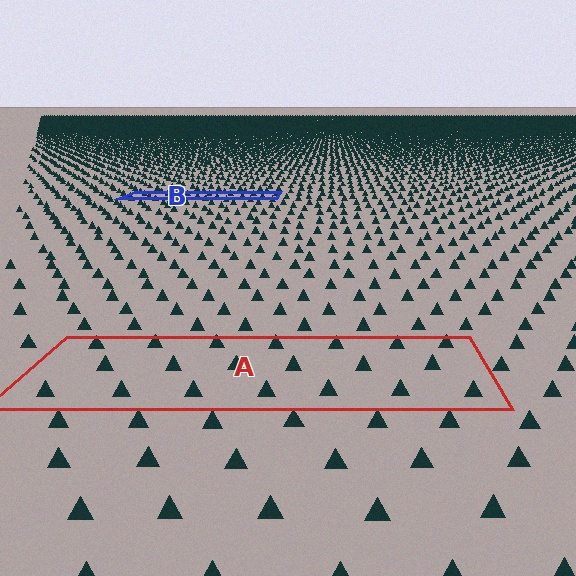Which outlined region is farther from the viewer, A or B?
Region B is farther from the viewer — the texture elements inside it appear smaller and more densely packed.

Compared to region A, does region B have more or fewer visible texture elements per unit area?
Region B has more texture elements per unit area — they are packed more densely because it is farther away.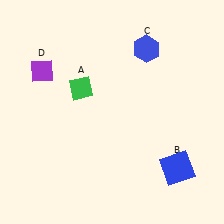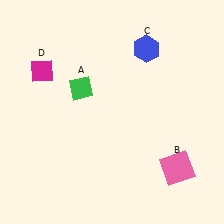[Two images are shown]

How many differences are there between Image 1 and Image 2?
There are 2 differences between the two images.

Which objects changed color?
B changed from blue to pink. D changed from purple to magenta.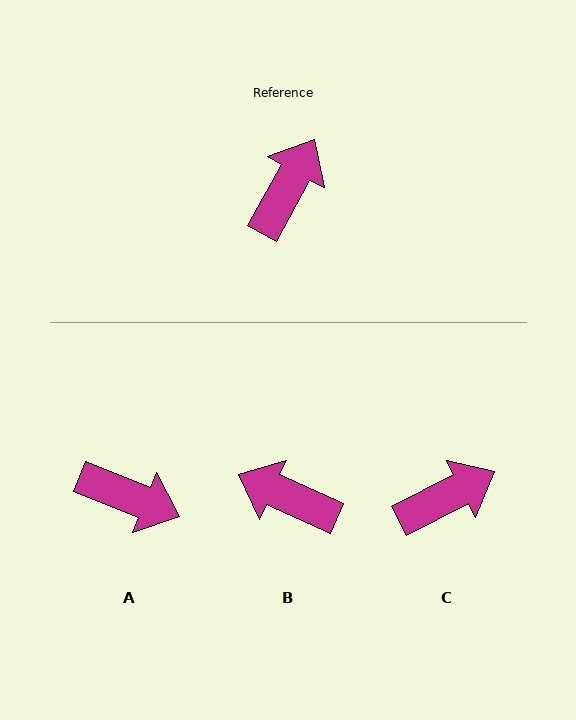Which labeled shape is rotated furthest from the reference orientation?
B, about 94 degrees away.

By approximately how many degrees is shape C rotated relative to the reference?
Approximately 34 degrees clockwise.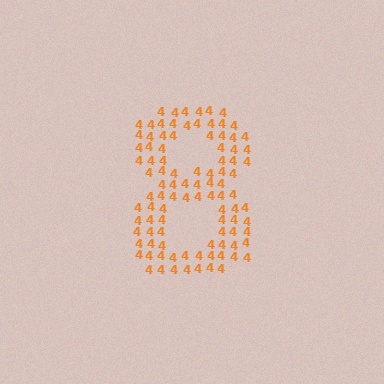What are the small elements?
The small elements are digit 4's.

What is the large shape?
The large shape is the digit 8.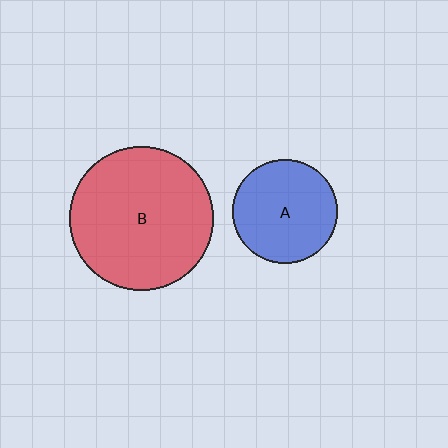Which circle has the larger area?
Circle B (red).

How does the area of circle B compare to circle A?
Approximately 1.9 times.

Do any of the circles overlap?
No, none of the circles overlap.